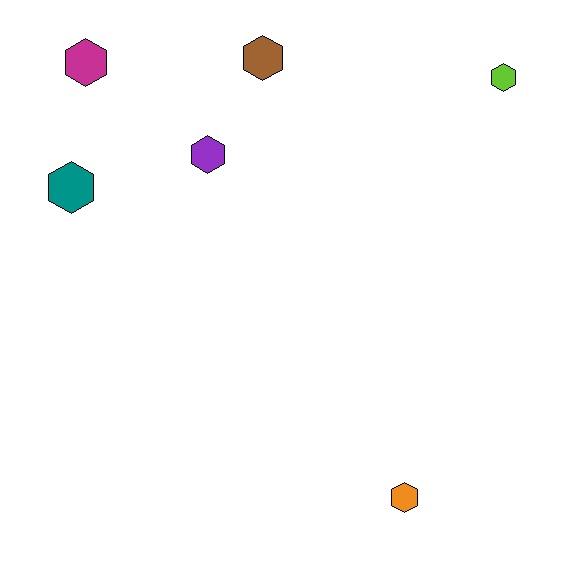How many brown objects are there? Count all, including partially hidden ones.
There is 1 brown object.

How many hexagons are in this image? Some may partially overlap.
There are 6 hexagons.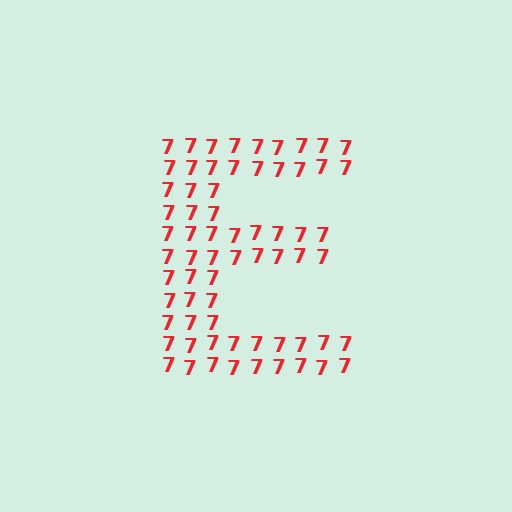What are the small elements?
The small elements are digit 7's.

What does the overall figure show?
The overall figure shows the letter E.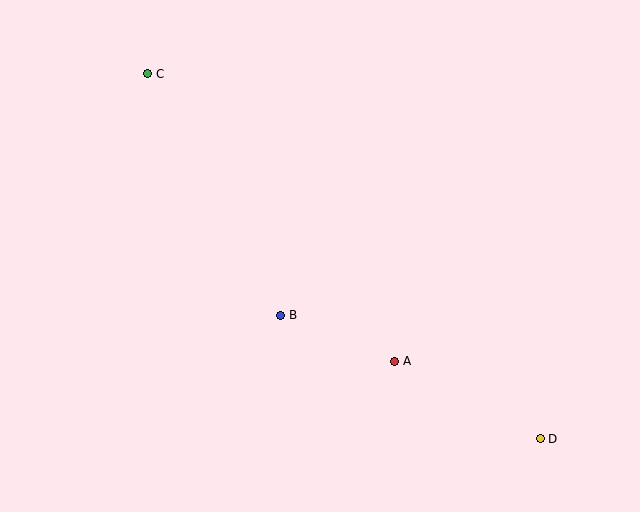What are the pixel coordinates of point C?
Point C is at (148, 74).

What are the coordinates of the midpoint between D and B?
The midpoint between D and B is at (410, 377).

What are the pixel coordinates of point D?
Point D is at (540, 439).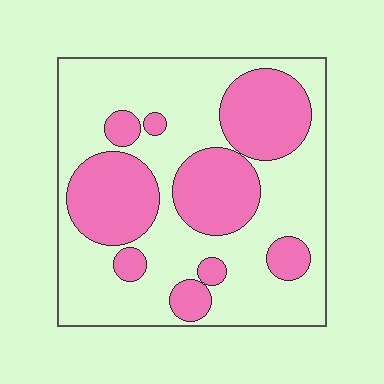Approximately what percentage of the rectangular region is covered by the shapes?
Approximately 35%.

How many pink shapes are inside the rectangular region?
9.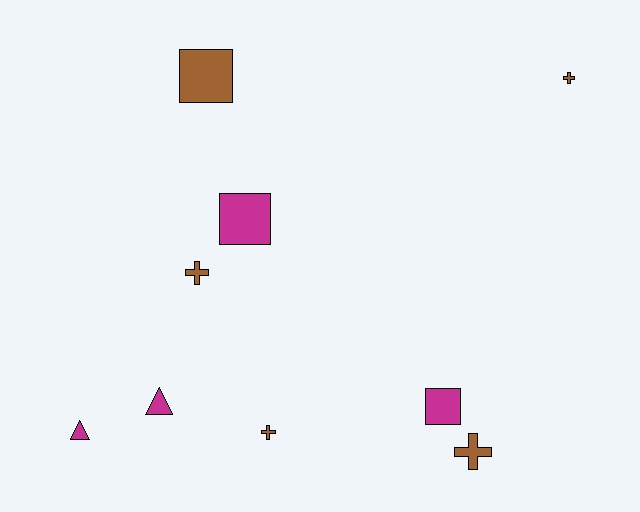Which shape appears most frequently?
Cross, with 4 objects.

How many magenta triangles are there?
There are 2 magenta triangles.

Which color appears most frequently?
Brown, with 5 objects.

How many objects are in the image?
There are 9 objects.